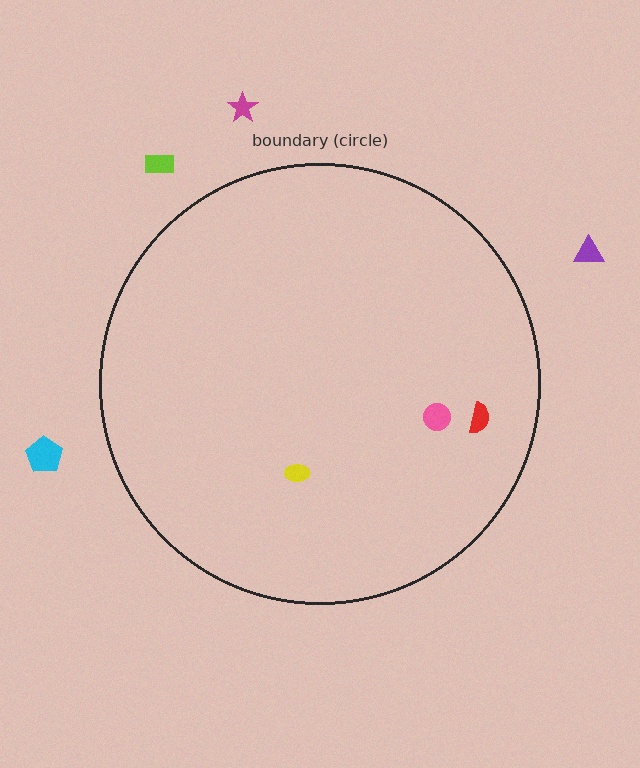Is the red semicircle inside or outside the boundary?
Inside.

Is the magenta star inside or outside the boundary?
Outside.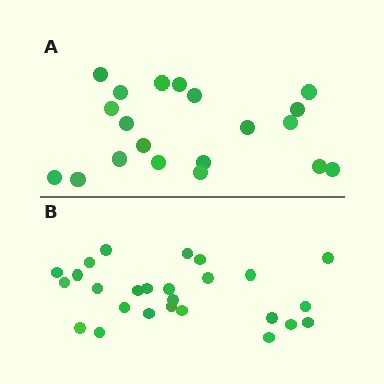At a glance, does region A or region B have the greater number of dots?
Region B (the bottom region) has more dots.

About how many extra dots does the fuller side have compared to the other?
Region B has about 6 more dots than region A.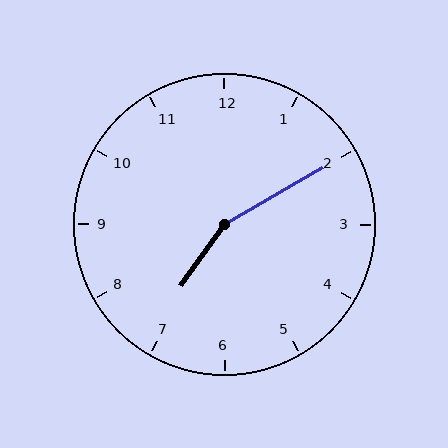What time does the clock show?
7:10.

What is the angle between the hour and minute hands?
Approximately 155 degrees.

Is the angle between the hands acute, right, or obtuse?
It is obtuse.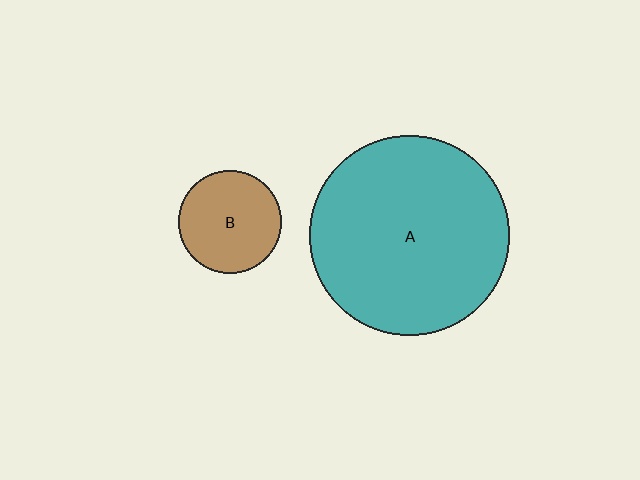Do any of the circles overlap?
No, none of the circles overlap.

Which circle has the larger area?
Circle A (teal).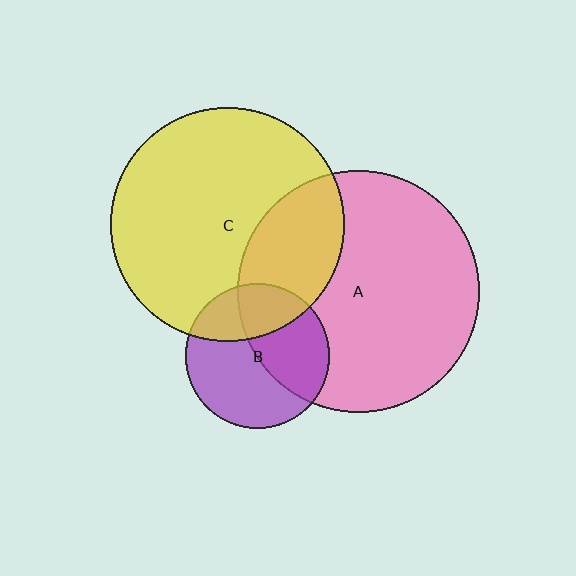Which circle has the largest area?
Circle A (pink).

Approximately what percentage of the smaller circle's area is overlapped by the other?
Approximately 30%.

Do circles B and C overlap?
Yes.